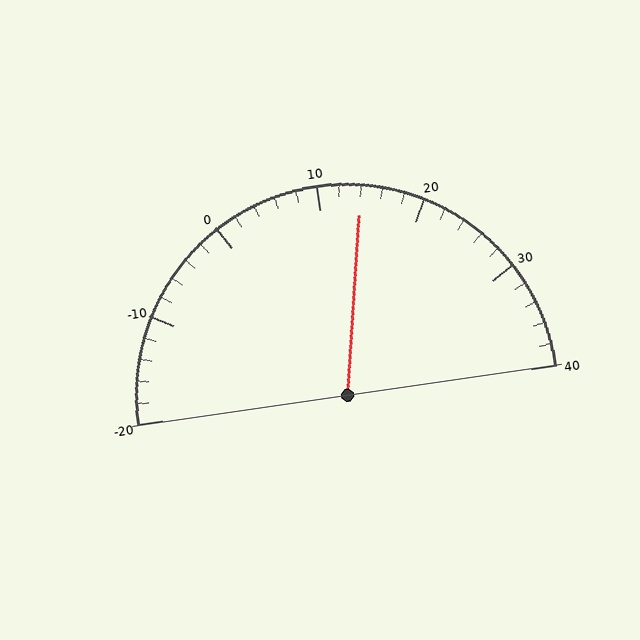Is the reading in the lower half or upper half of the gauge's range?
The reading is in the upper half of the range (-20 to 40).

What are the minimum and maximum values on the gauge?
The gauge ranges from -20 to 40.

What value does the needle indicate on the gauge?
The needle indicates approximately 14.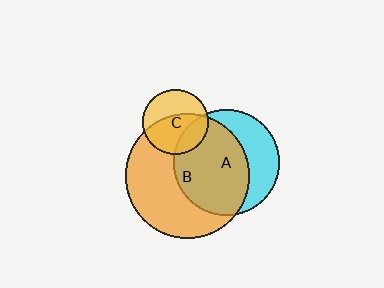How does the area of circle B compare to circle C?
Approximately 3.6 times.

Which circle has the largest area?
Circle B (orange).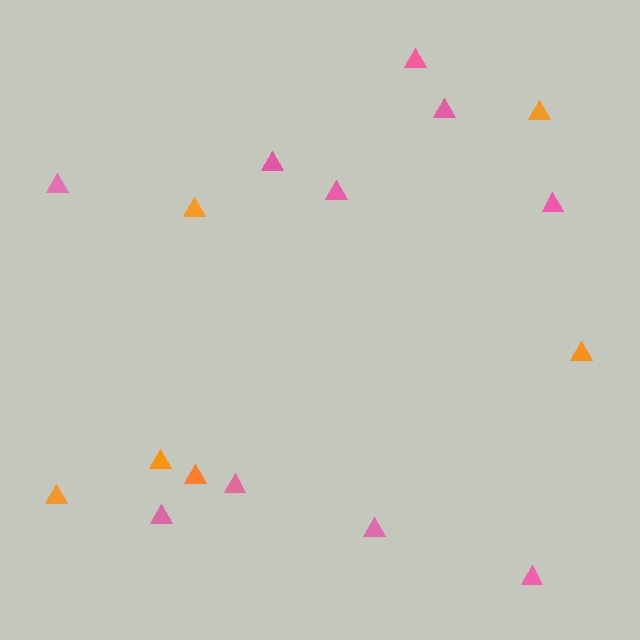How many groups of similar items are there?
There are 2 groups: one group of orange triangles (6) and one group of pink triangles (10).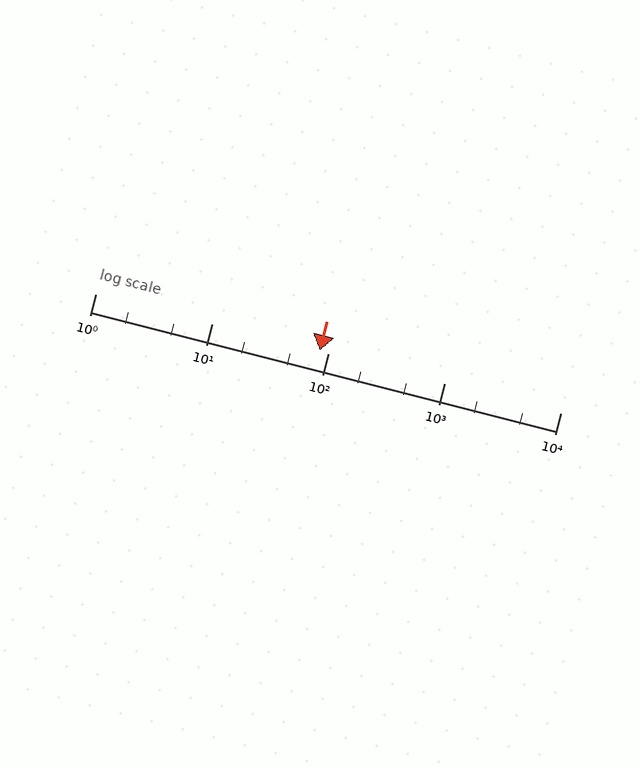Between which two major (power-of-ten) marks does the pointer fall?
The pointer is between 10 and 100.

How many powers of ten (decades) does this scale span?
The scale spans 4 decades, from 1 to 10000.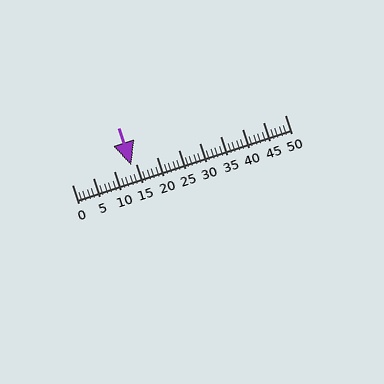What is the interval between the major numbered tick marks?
The major tick marks are spaced 5 units apart.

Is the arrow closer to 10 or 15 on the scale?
The arrow is closer to 15.